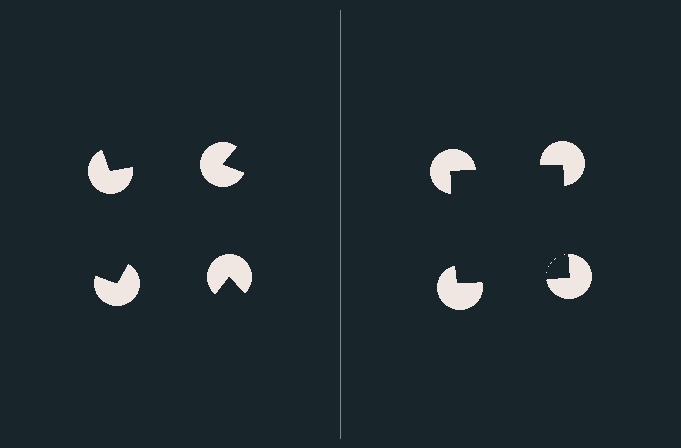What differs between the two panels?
The pac-man discs are positioned identically on both sides; only the wedge orientations differ. On the right they align to a square; on the left they are misaligned.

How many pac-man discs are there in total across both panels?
8 — 4 on each side.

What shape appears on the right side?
An illusory square.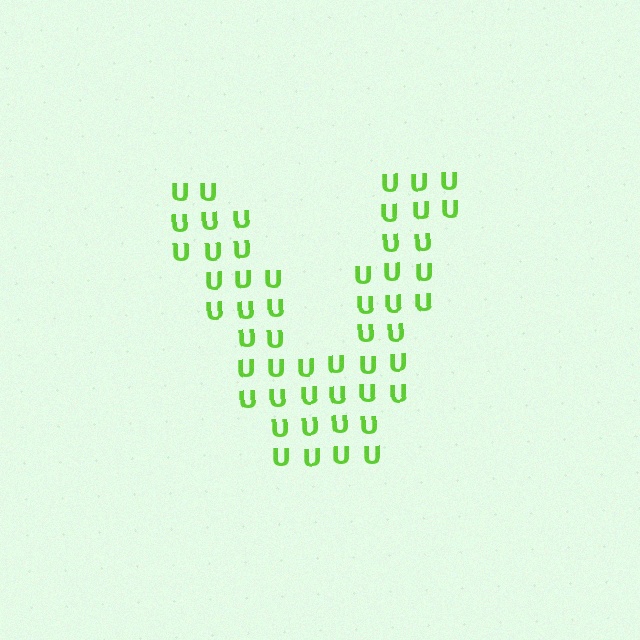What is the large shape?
The large shape is the letter V.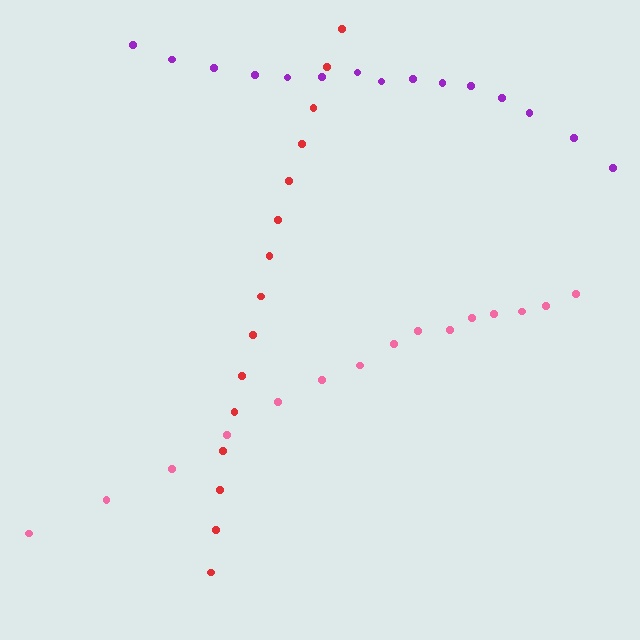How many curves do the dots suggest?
There are 3 distinct paths.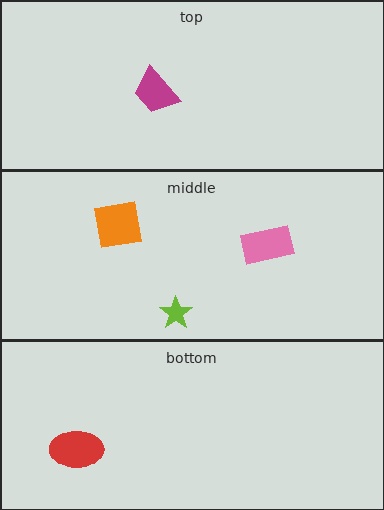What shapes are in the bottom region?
The red ellipse.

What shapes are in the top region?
The magenta trapezoid.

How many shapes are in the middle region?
3.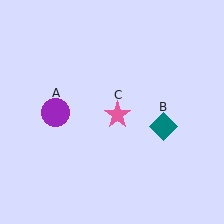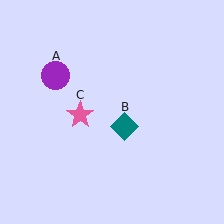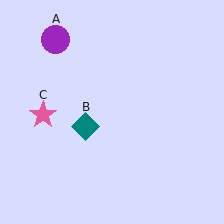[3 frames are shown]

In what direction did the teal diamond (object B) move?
The teal diamond (object B) moved left.